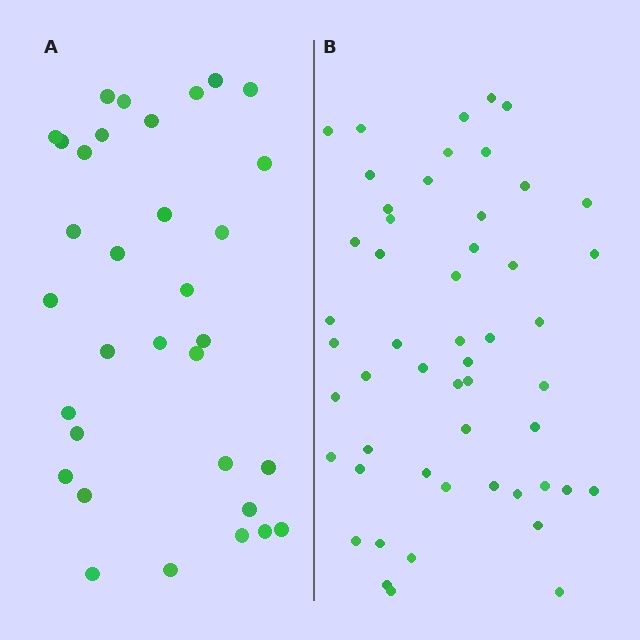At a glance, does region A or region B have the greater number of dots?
Region B (the right region) has more dots.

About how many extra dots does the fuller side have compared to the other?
Region B has approximately 20 more dots than region A.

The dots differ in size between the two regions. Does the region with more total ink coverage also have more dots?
No. Region A has more total ink coverage because its dots are larger, but region B actually contains more individual dots. Total area can be misleading — the number of items is what matters here.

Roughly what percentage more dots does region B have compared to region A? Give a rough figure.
About 60% more.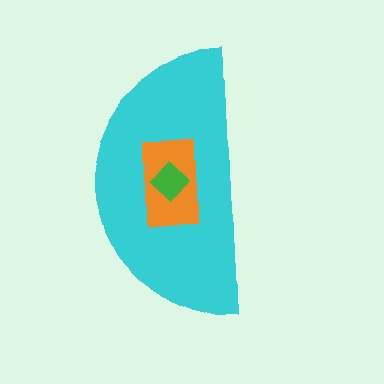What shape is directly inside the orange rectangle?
The green diamond.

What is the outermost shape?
The cyan semicircle.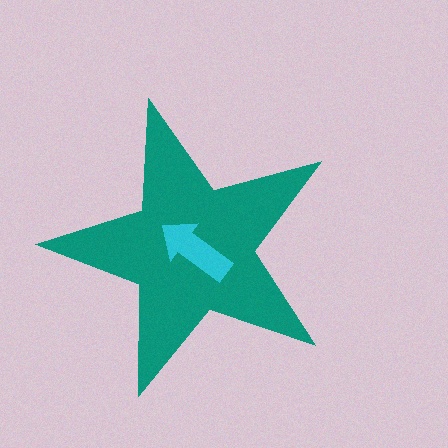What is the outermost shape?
The teal star.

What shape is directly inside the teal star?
The cyan arrow.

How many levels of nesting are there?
2.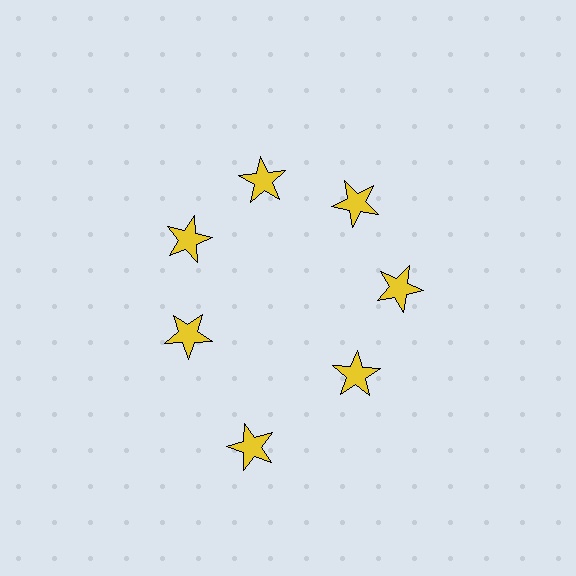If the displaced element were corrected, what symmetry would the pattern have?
It would have 7-fold rotational symmetry — the pattern would map onto itself every 51 degrees.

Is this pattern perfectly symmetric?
No. The 7 yellow stars are arranged in a ring, but one element near the 6 o'clock position is pushed outward from the center, breaking the 7-fold rotational symmetry.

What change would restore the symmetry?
The symmetry would be restored by moving it inward, back onto the ring so that all 7 stars sit at equal angles and equal distance from the center.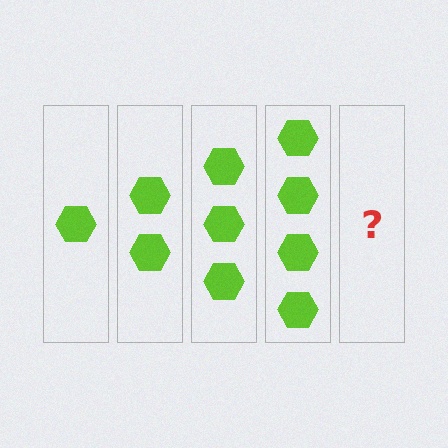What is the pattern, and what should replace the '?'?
The pattern is that each step adds one more hexagon. The '?' should be 5 hexagons.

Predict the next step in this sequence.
The next step is 5 hexagons.